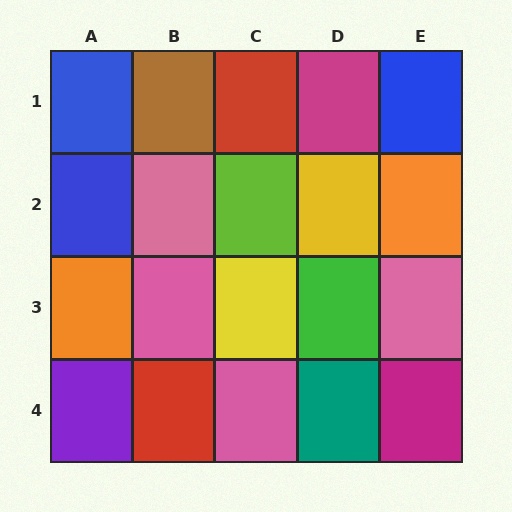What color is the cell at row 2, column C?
Lime.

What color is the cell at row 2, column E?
Orange.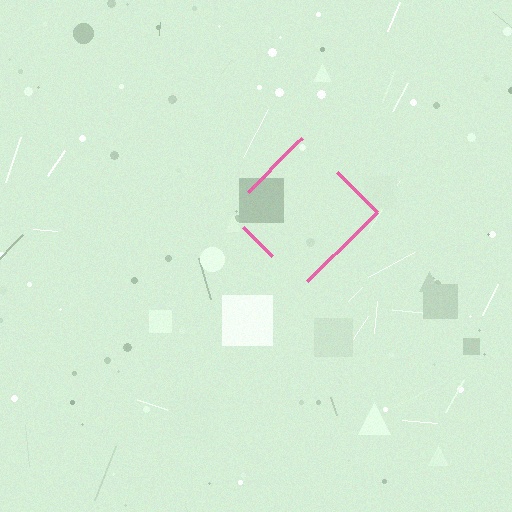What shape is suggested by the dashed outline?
The dashed outline suggests a diamond.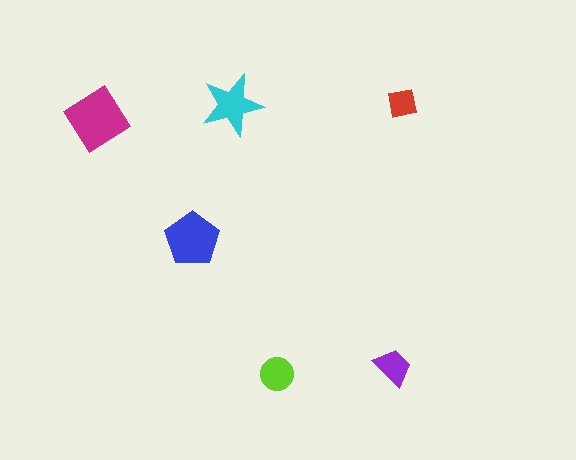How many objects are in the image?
There are 6 objects in the image.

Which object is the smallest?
The red square.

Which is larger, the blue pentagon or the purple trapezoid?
The blue pentagon.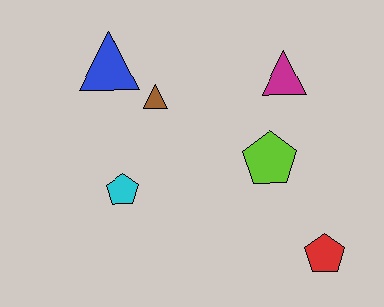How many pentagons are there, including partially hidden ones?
There are 3 pentagons.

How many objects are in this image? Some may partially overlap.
There are 6 objects.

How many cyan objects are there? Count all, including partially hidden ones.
There is 1 cyan object.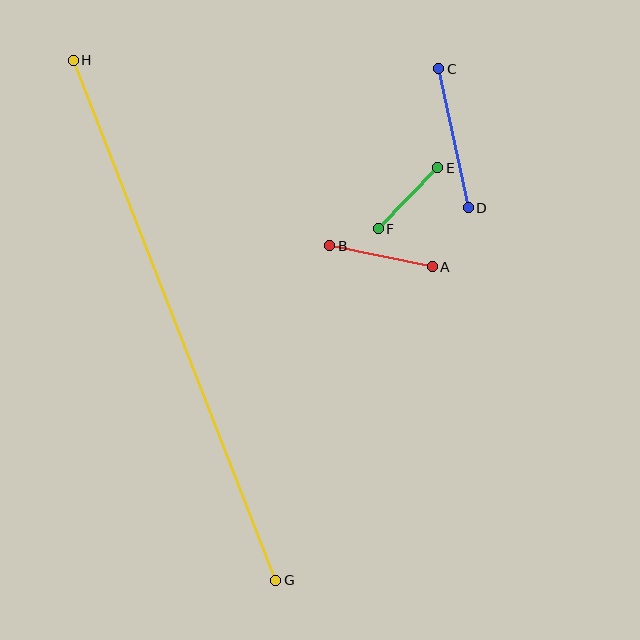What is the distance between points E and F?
The distance is approximately 85 pixels.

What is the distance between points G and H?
The distance is approximately 558 pixels.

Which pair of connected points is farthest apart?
Points G and H are farthest apart.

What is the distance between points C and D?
The distance is approximately 142 pixels.